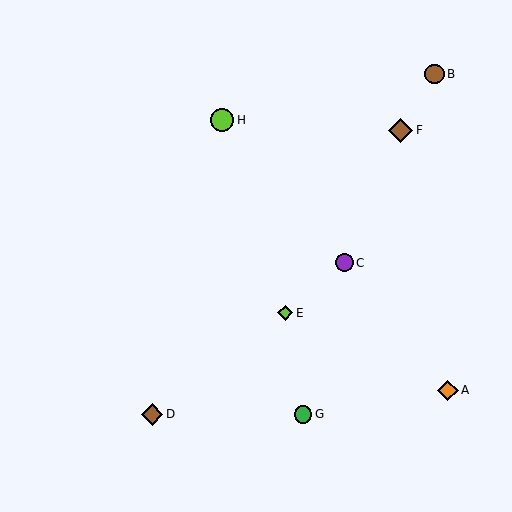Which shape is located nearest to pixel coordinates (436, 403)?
The orange diamond (labeled A) at (448, 390) is nearest to that location.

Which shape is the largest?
The brown diamond (labeled F) is the largest.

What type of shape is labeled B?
Shape B is a brown circle.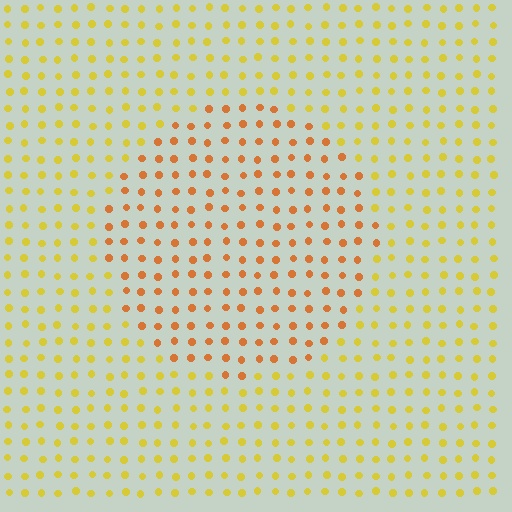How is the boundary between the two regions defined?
The boundary is defined purely by a slight shift in hue (about 32 degrees). Spacing, size, and orientation are identical on both sides.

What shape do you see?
I see a circle.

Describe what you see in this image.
The image is filled with small yellow elements in a uniform arrangement. A circle-shaped region is visible where the elements are tinted to a slightly different hue, forming a subtle color boundary.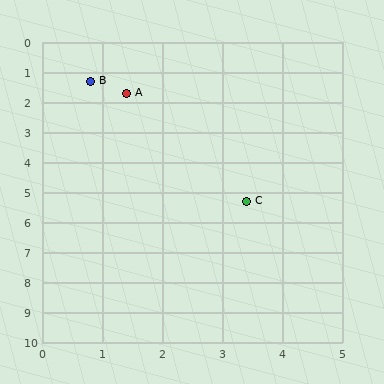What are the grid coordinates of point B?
Point B is at approximately (0.8, 1.3).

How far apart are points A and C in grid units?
Points A and C are about 4.1 grid units apart.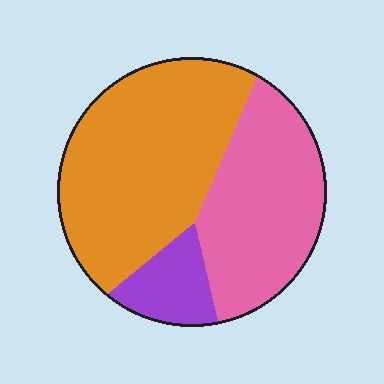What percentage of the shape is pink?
Pink takes up about three eighths (3/8) of the shape.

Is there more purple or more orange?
Orange.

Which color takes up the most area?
Orange, at roughly 50%.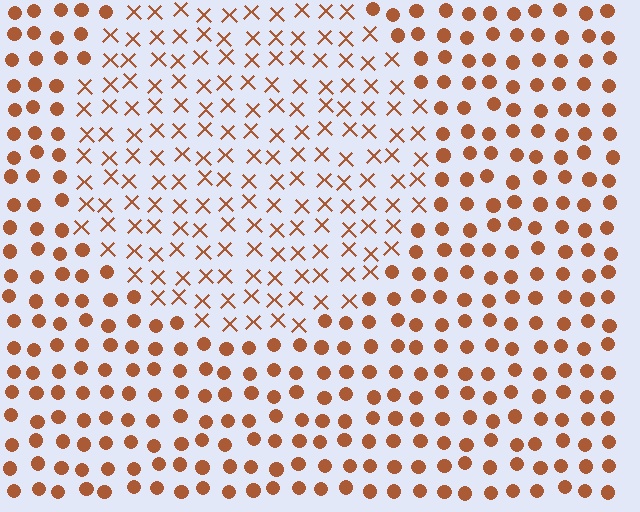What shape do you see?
I see a circle.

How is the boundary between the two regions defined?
The boundary is defined by a change in element shape: X marks inside vs. circles outside. All elements share the same color and spacing.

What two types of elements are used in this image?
The image uses X marks inside the circle region and circles outside it.